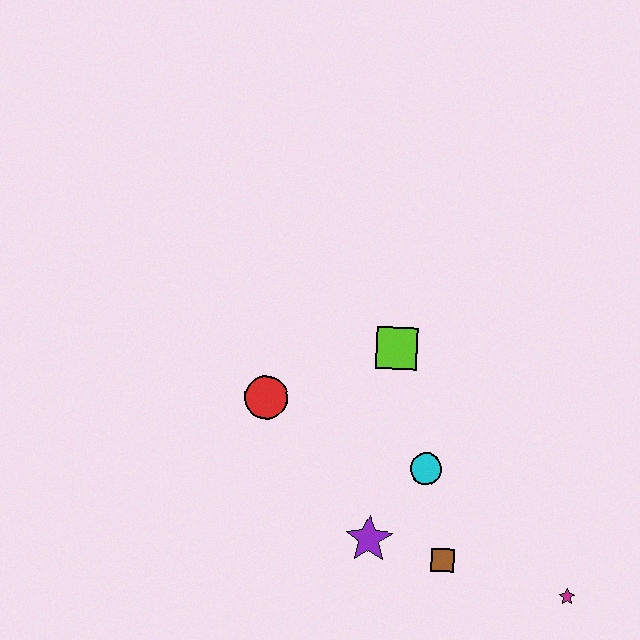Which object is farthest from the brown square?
The red circle is farthest from the brown square.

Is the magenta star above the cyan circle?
No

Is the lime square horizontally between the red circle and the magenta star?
Yes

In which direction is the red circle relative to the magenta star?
The red circle is to the left of the magenta star.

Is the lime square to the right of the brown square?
No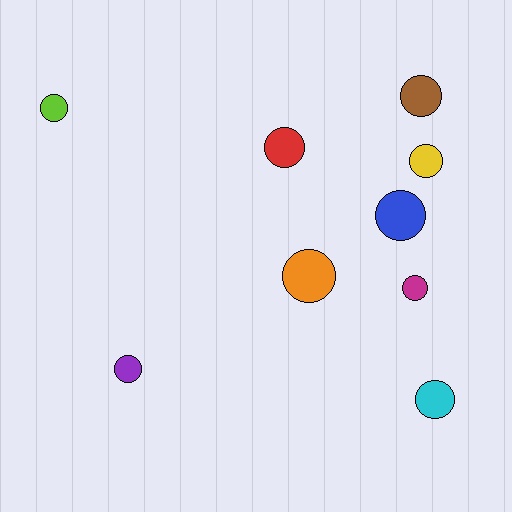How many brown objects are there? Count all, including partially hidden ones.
There is 1 brown object.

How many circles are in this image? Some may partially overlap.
There are 9 circles.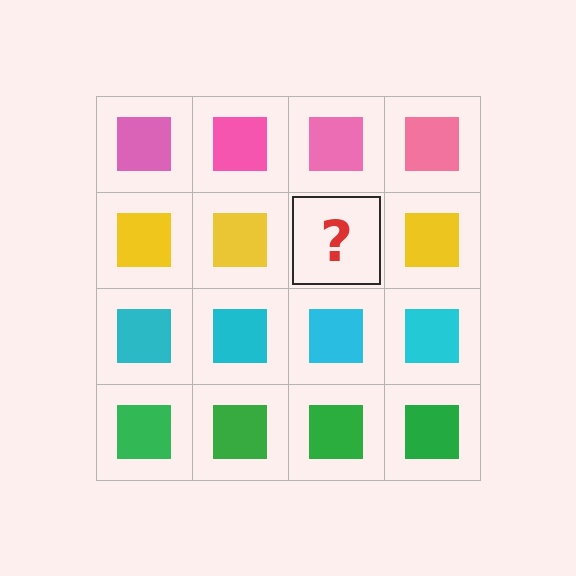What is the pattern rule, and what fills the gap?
The rule is that each row has a consistent color. The gap should be filled with a yellow square.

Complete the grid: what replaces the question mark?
The question mark should be replaced with a yellow square.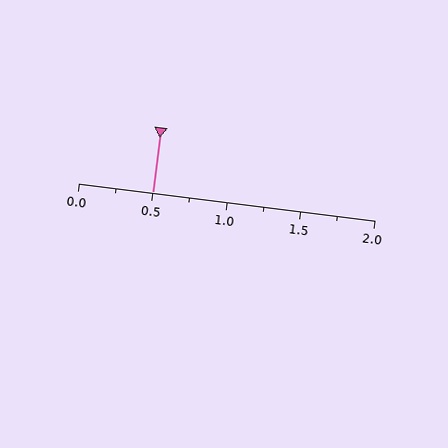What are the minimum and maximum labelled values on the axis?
The axis runs from 0.0 to 2.0.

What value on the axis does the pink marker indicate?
The marker indicates approximately 0.5.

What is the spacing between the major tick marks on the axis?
The major ticks are spaced 0.5 apart.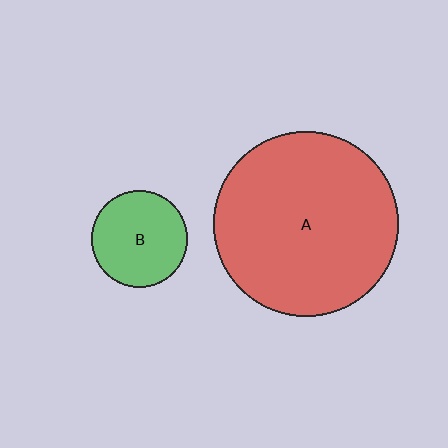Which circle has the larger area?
Circle A (red).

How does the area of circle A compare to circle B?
Approximately 3.7 times.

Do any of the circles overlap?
No, none of the circles overlap.